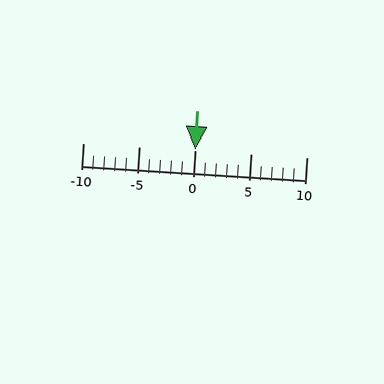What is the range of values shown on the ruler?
The ruler shows values from -10 to 10.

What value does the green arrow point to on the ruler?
The green arrow points to approximately 0.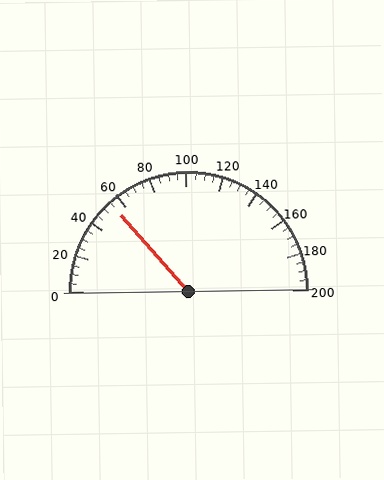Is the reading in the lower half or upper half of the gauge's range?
The reading is in the lower half of the range (0 to 200).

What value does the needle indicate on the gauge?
The needle indicates approximately 55.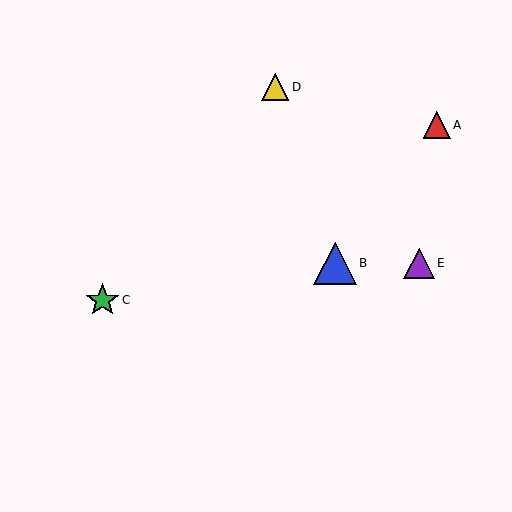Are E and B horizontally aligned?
Yes, both are at y≈263.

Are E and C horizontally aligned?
No, E is at y≈263 and C is at y≈300.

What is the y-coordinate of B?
Object B is at y≈263.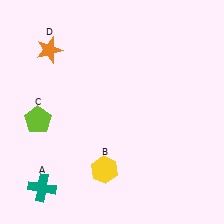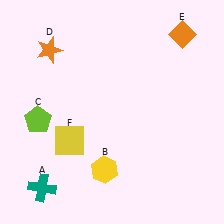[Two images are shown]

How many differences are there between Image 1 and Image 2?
There are 2 differences between the two images.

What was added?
An orange diamond (E), a yellow square (F) were added in Image 2.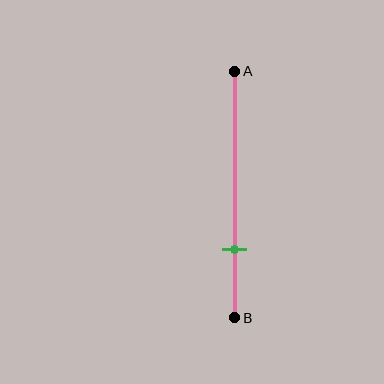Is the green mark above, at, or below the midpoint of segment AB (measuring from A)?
The green mark is below the midpoint of segment AB.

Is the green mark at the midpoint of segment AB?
No, the mark is at about 70% from A, not at the 50% midpoint.